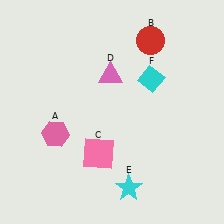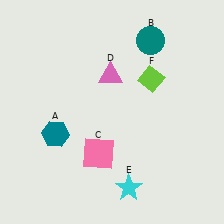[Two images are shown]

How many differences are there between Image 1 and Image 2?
There are 3 differences between the two images.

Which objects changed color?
A changed from pink to teal. B changed from red to teal. F changed from cyan to lime.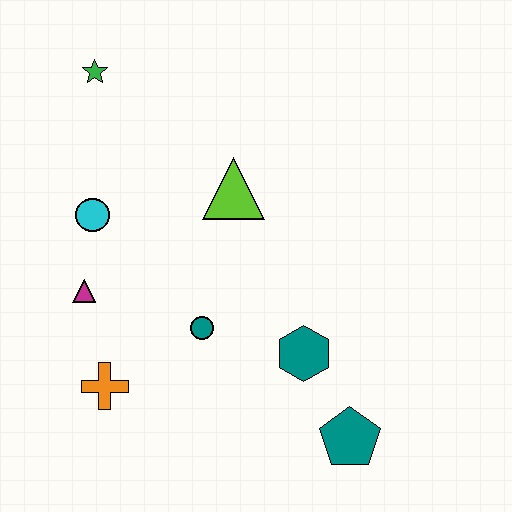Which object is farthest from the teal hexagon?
The green star is farthest from the teal hexagon.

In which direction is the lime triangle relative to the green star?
The lime triangle is to the right of the green star.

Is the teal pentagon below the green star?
Yes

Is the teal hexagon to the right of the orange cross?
Yes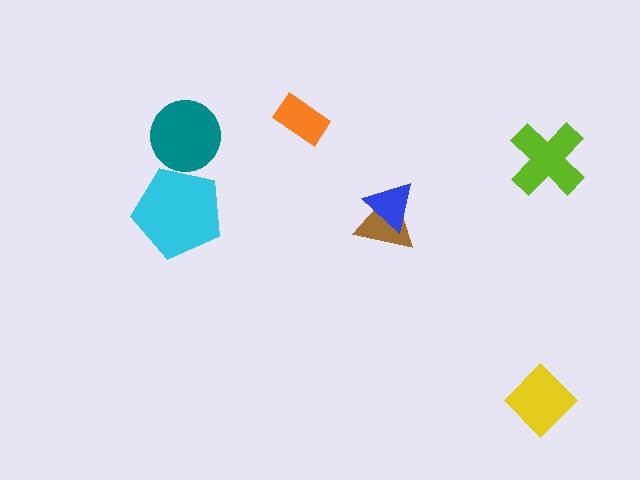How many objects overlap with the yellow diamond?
0 objects overlap with the yellow diamond.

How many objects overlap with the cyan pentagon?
0 objects overlap with the cyan pentagon.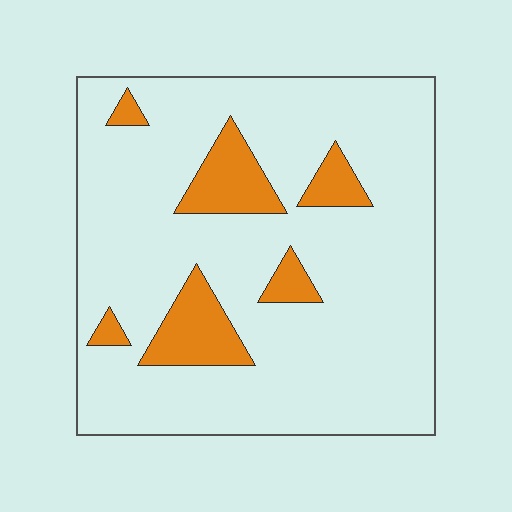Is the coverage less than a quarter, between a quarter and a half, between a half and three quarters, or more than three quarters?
Less than a quarter.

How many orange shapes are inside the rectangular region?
6.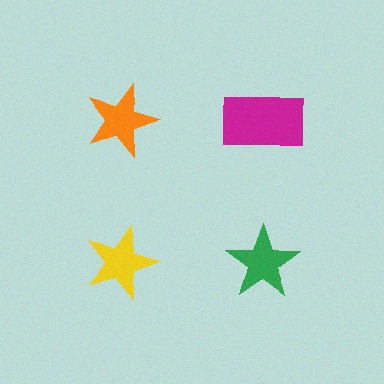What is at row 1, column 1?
An orange star.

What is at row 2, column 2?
A green star.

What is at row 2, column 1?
A yellow star.